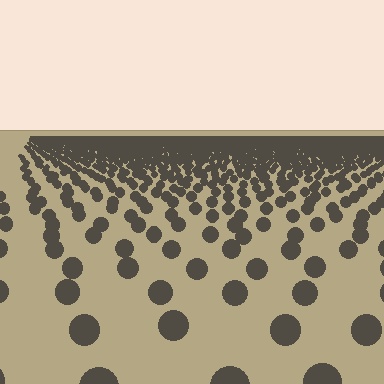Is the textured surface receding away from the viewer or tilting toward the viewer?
The surface is receding away from the viewer. Texture elements get smaller and denser toward the top.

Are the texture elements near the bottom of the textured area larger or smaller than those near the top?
Larger. Near the bottom, elements are closer to the viewer and appear at a bigger on-screen size.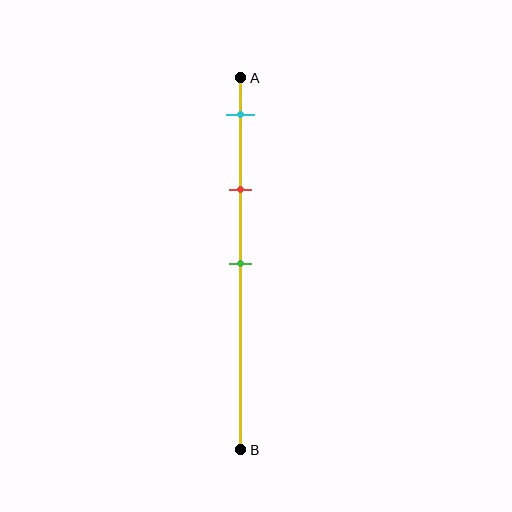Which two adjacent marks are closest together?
The cyan and red marks are the closest adjacent pair.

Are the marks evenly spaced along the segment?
Yes, the marks are approximately evenly spaced.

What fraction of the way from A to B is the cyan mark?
The cyan mark is approximately 10% (0.1) of the way from A to B.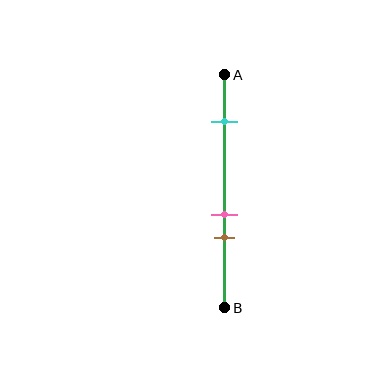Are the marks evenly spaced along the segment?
No, the marks are not evenly spaced.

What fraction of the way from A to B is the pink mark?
The pink mark is approximately 60% (0.6) of the way from A to B.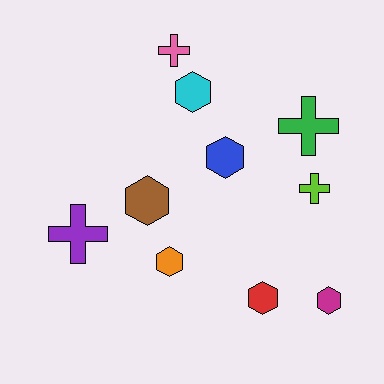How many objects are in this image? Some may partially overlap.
There are 10 objects.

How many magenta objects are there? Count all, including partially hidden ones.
There is 1 magenta object.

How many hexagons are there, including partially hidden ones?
There are 6 hexagons.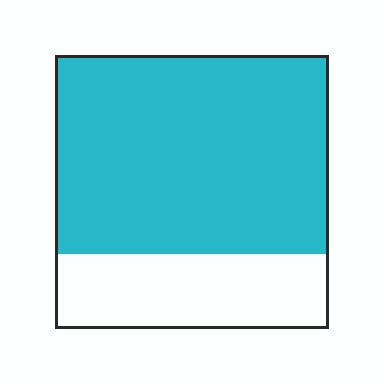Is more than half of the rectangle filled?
Yes.